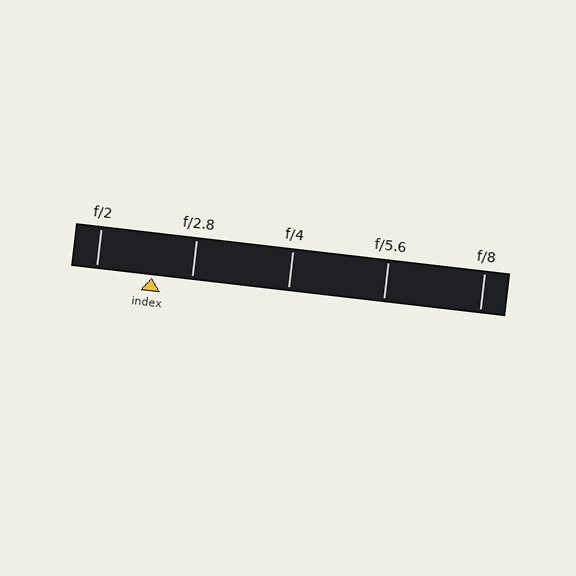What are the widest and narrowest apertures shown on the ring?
The widest aperture shown is f/2 and the narrowest is f/8.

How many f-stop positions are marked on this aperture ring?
There are 5 f-stop positions marked.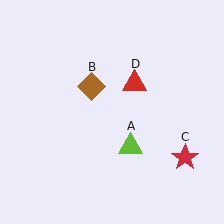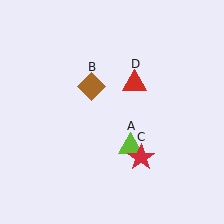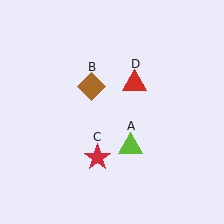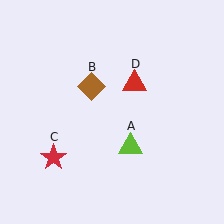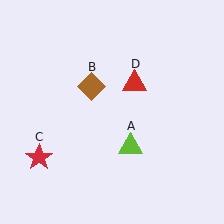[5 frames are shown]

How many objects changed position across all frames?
1 object changed position: red star (object C).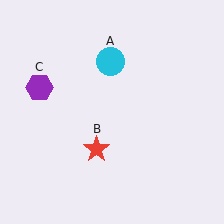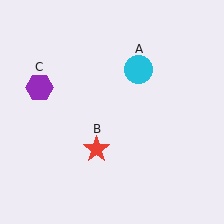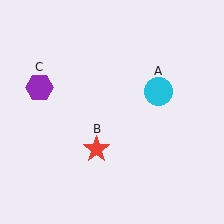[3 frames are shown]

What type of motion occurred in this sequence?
The cyan circle (object A) rotated clockwise around the center of the scene.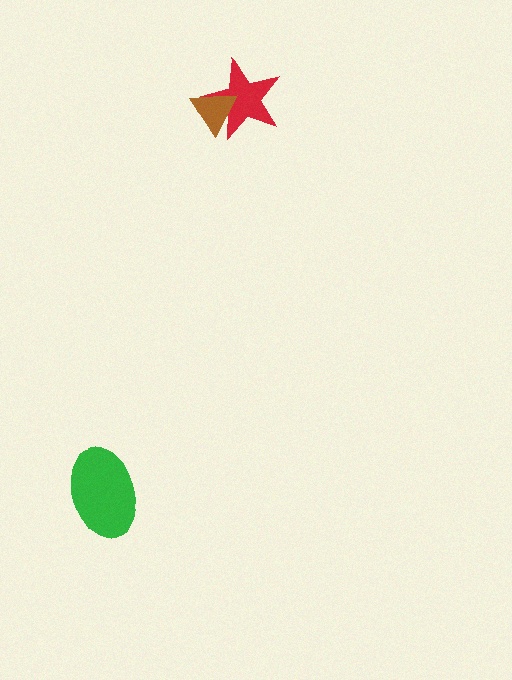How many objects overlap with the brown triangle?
1 object overlaps with the brown triangle.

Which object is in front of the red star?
The brown triangle is in front of the red star.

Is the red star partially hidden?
Yes, it is partially covered by another shape.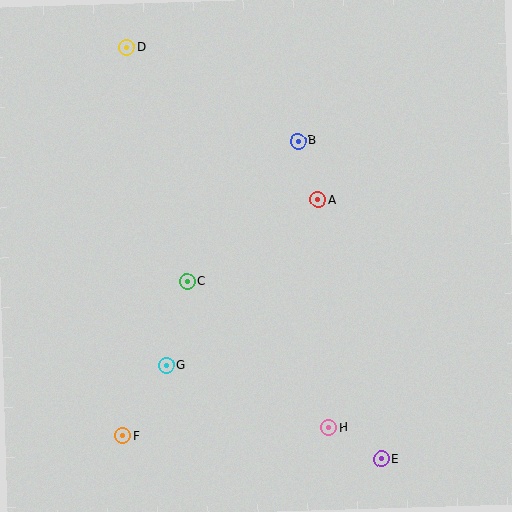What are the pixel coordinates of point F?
Point F is at (123, 436).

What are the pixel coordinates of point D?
Point D is at (126, 48).